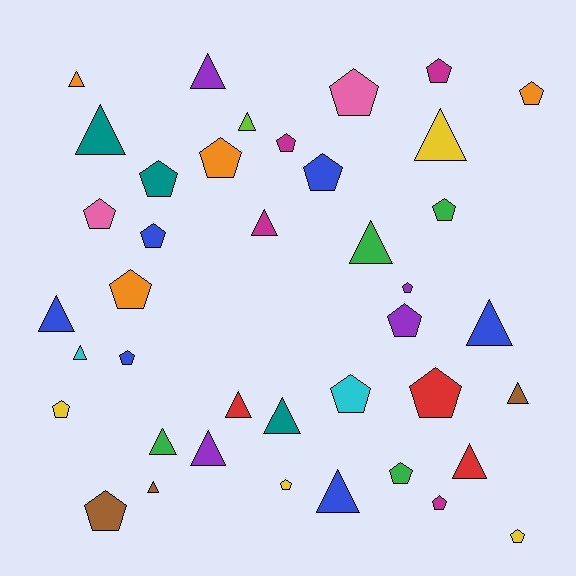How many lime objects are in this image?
There is 1 lime object.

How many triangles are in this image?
There are 18 triangles.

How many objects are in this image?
There are 40 objects.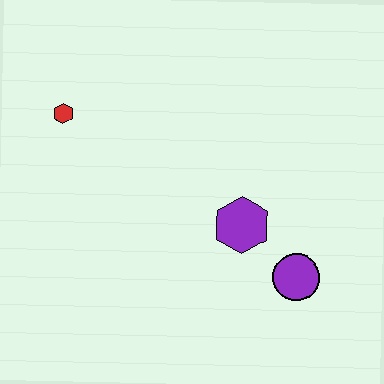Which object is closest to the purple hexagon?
The purple circle is closest to the purple hexagon.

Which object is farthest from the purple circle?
The red hexagon is farthest from the purple circle.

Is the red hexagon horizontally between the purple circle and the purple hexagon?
No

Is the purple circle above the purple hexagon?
No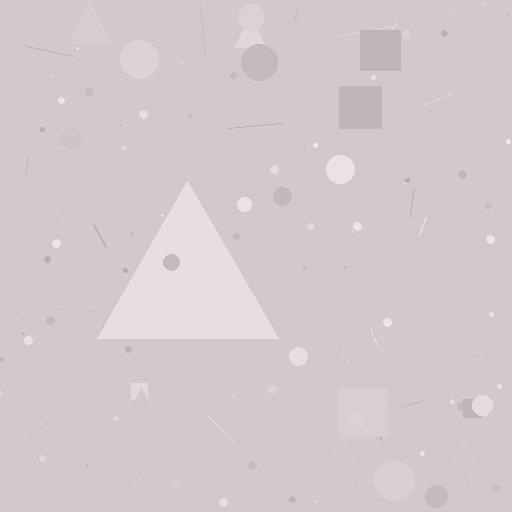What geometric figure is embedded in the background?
A triangle is embedded in the background.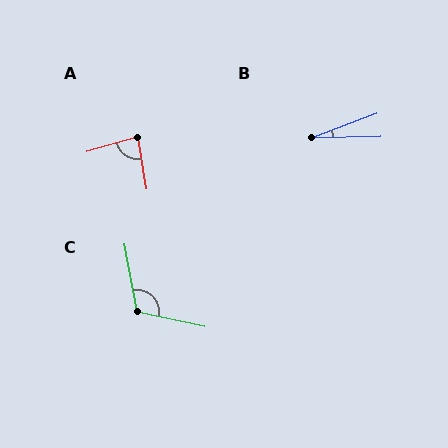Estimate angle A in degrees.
Approximately 83 degrees.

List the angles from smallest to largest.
B (20°), A (83°), C (112°).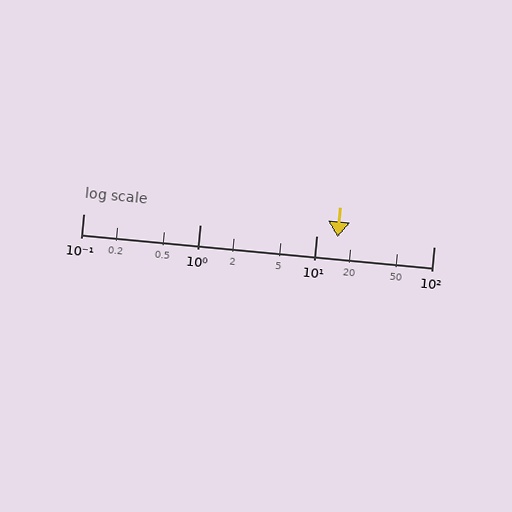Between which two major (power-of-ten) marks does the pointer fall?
The pointer is between 10 and 100.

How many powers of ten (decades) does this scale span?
The scale spans 3 decades, from 0.1 to 100.